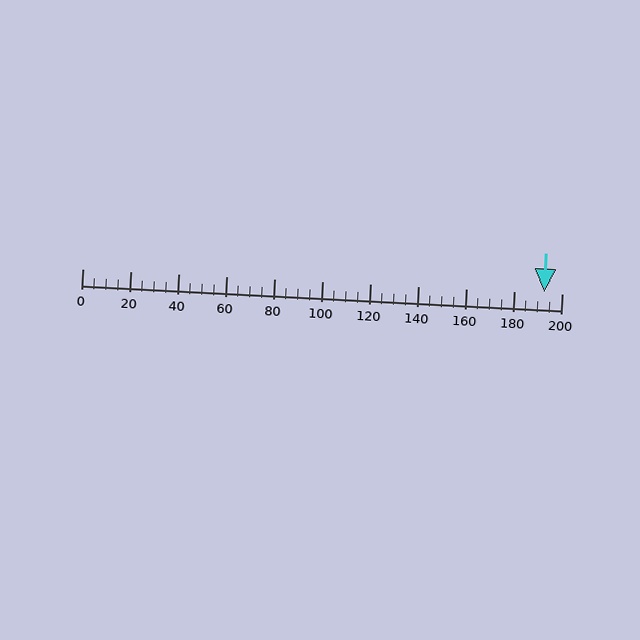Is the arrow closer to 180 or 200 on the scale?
The arrow is closer to 200.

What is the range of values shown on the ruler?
The ruler shows values from 0 to 200.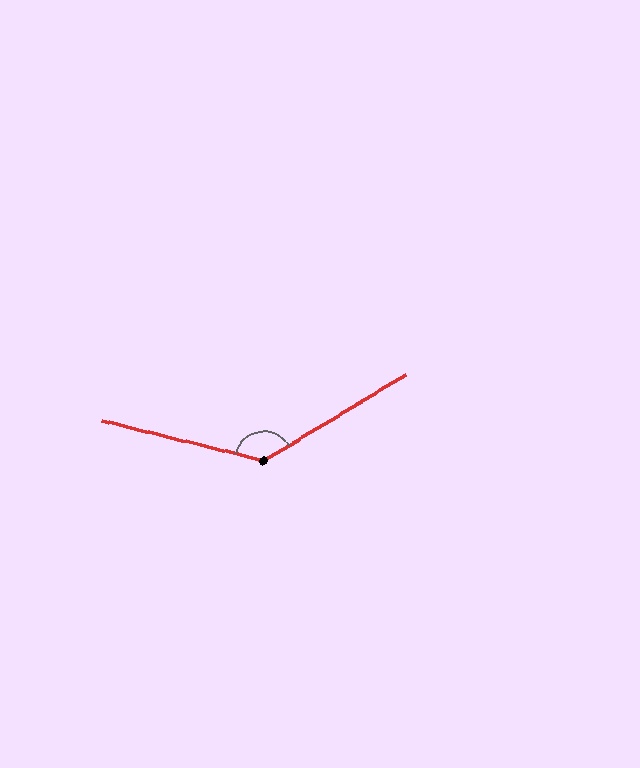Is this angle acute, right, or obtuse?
It is obtuse.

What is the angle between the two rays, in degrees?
Approximately 135 degrees.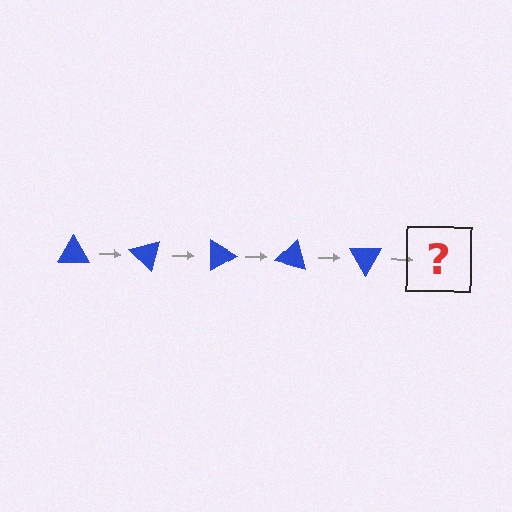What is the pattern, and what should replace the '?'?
The pattern is that the triangle rotates 45 degrees each step. The '?' should be a blue triangle rotated 225 degrees.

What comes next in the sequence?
The next element should be a blue triangle rotated 225 degrees.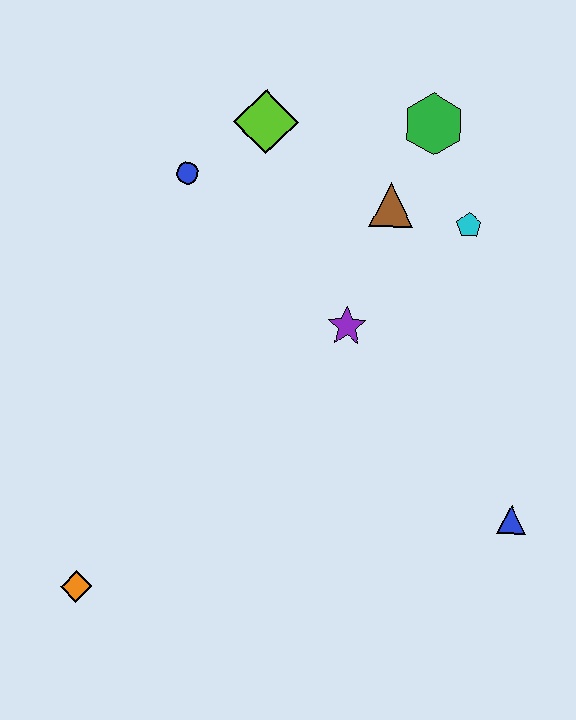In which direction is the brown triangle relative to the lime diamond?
The brown triangle is to the right of the lime diamond.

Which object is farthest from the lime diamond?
The orange diamond is farthest from the lime diamond.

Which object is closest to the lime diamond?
The blue circle is closest to the lime diamond.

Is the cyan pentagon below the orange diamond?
No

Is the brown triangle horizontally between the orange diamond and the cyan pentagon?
Yes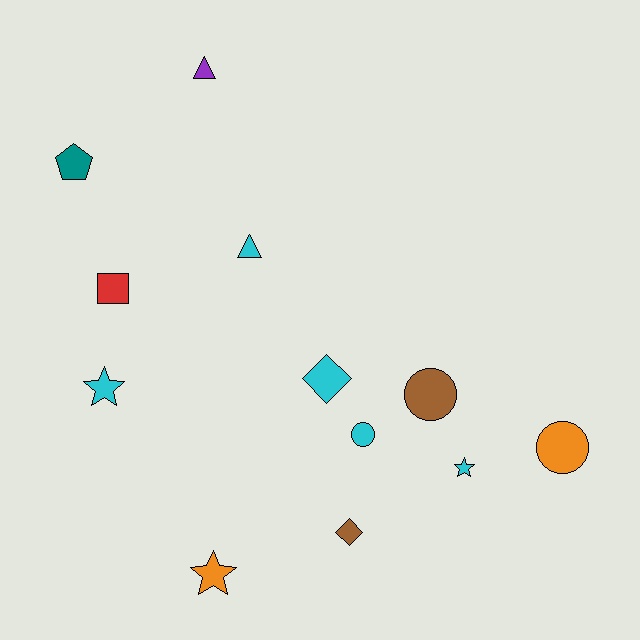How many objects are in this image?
There are 12 objects.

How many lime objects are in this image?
There are no lime objects.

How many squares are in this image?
There is 1 square.